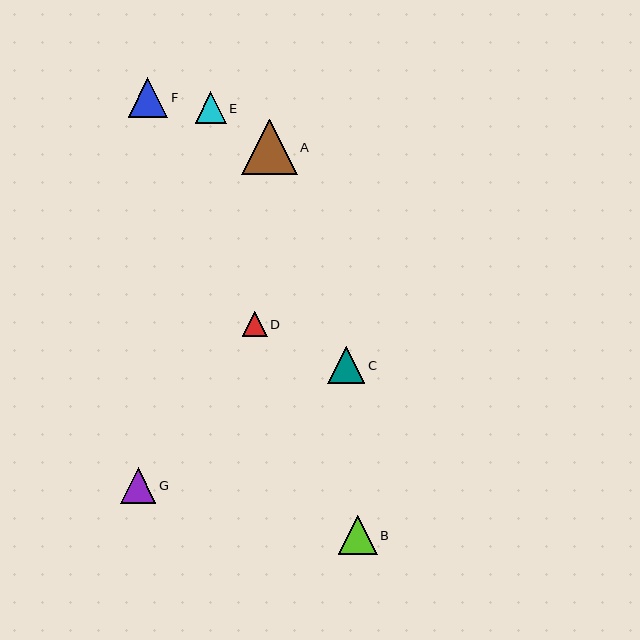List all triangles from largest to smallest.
From largest to smallest: A, F, B, C, G, E, D.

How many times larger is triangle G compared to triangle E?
Triangle G is approximately 1.1 times the size of triangle E.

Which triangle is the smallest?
Triangle D is the smallest with a size of approximately 25 pixels.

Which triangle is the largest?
Triangle A is the largest with a size of approximately 55 pixels.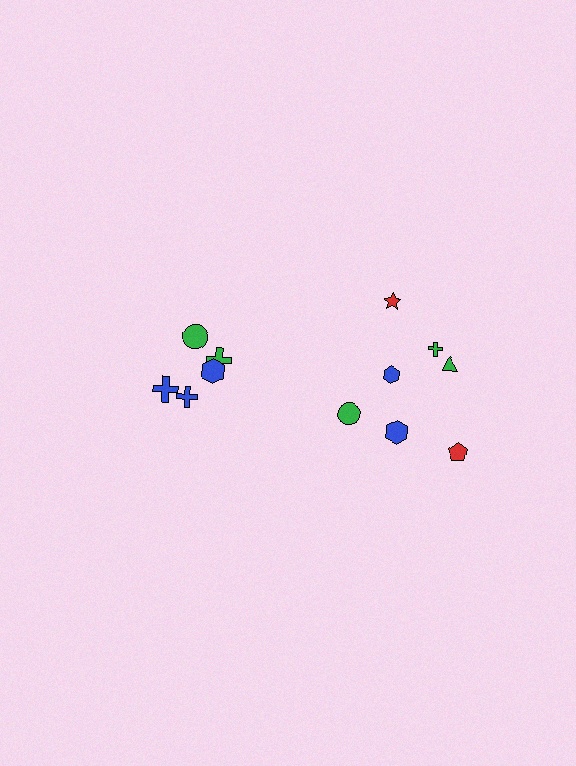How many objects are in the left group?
There are 5 objects.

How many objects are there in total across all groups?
There are 12 objects.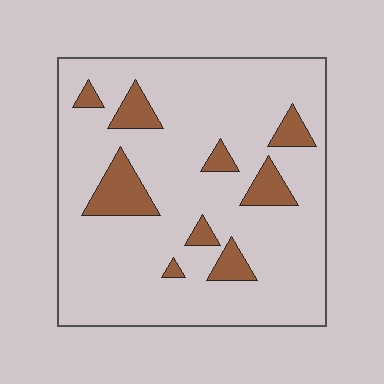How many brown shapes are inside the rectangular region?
9.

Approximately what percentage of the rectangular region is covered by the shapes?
Approximately 15%.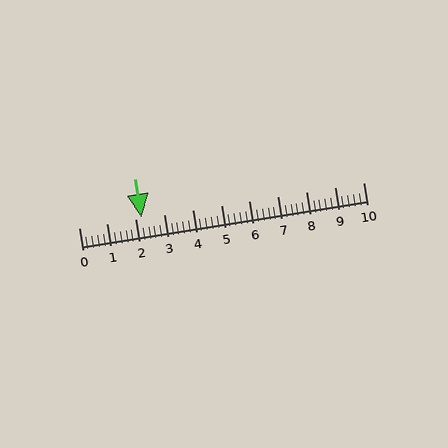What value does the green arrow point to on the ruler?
The green arrow points to approximately 2.2.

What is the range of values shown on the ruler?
The ruler shows values from 0 to 10.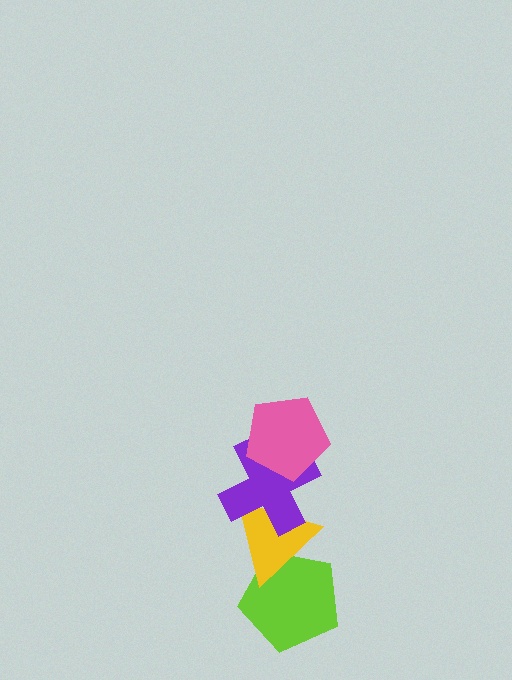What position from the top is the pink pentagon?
The pink pentagon is 1st from the top.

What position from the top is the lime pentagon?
The lime pentagon is 4th from the top.